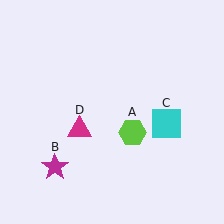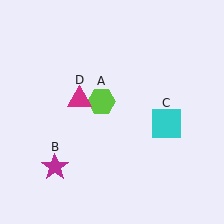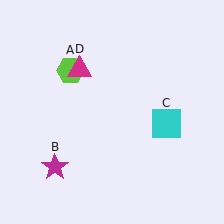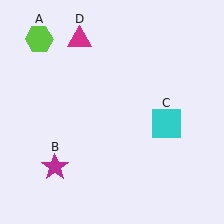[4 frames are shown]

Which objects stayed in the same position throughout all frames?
Magenta star (object B) and cyan square (object C) remained stationary.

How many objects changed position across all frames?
2 objects changed position: lime hexagon (object A), magenta triangle (object D).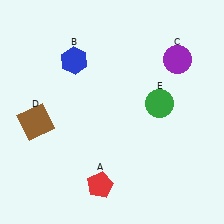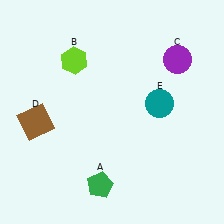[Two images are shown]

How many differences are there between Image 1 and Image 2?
There are 3 differences between the two images.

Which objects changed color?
A changed from red to green. B changed from blue to lime. E changed from green to teal.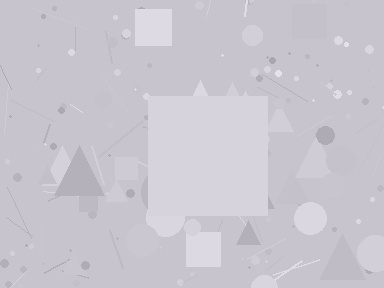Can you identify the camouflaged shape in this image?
The camouflaged shape is a square.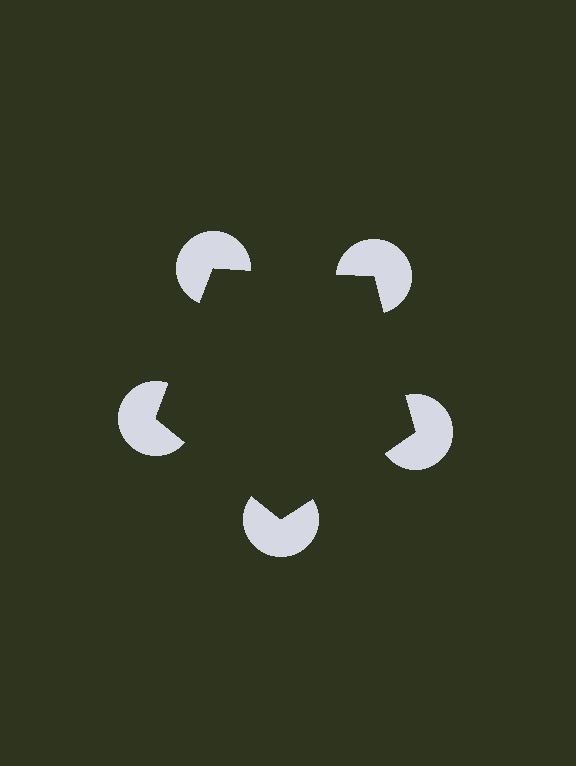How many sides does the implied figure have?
5 sides.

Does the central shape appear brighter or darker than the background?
It typically appears slightly darker than the background, even though no actual brightness change is drawn.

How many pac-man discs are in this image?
There are 5 — one at each vertex of the illusory pentagon.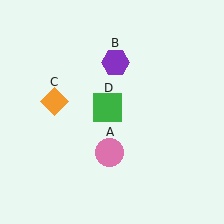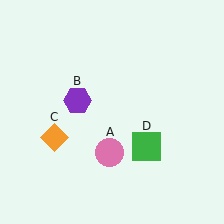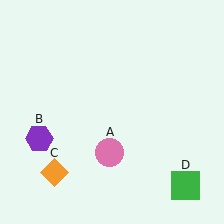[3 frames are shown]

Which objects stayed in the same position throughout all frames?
Pink circle (object A) remained stationary.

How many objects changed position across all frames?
3 objects changed position: purple hexagon (object B), orange diamond (object C), green square (object D).